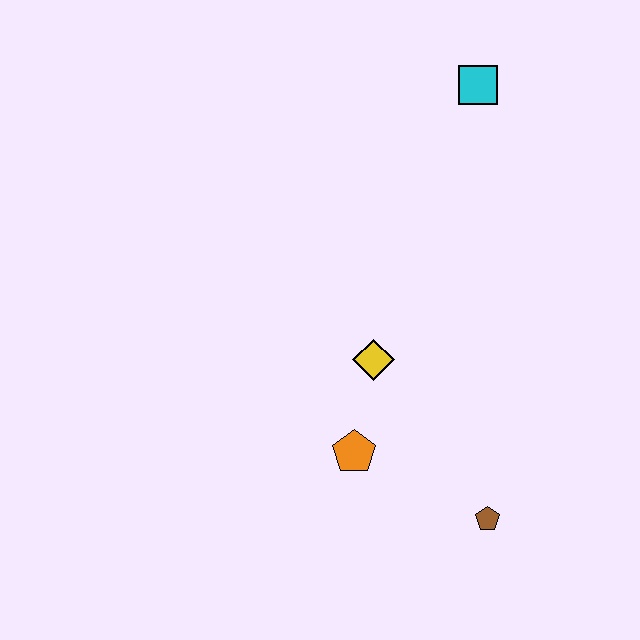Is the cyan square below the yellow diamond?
No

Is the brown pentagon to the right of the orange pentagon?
Yes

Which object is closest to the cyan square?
The yellow diamond is closest to the cyan square.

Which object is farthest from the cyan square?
The brown pentagon is farthest from the cyan square.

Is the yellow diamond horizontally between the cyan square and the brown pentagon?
No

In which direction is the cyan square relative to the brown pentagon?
The cyan square is above the brown pentagon.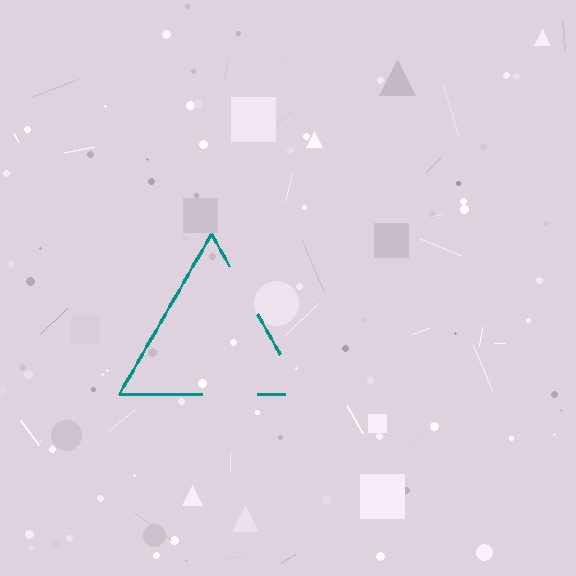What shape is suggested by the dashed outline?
The dashed outline suggests a triangle.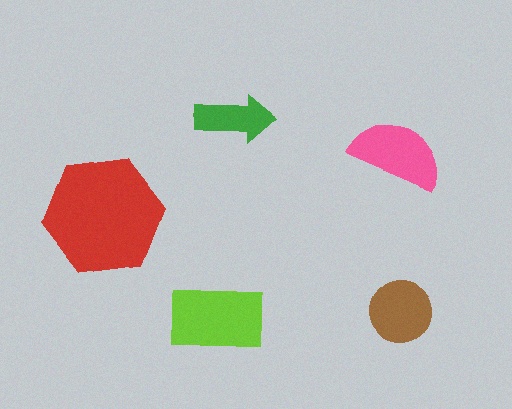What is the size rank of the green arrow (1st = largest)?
5th.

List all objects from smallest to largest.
The green arrow, the brown circle, the pink semicircle, the lime rectangle, the red hexagon.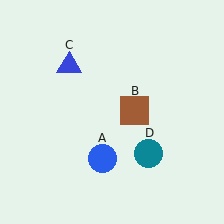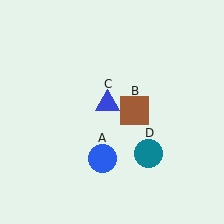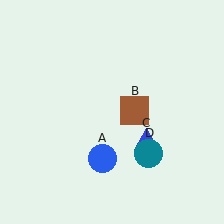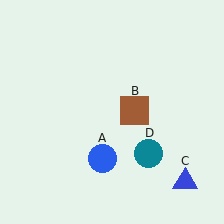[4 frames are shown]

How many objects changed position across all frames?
1 object changed position: blue triangle (object C).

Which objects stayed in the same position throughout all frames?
Blue circle (object A) and brown square (object B) and teal circle (object D) remained stationary.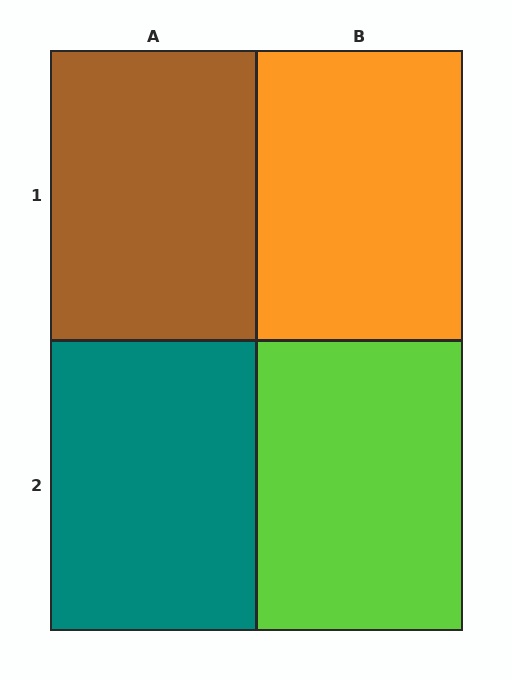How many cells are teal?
1 cell is teal.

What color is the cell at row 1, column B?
Orange.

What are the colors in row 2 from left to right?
Teal, lime.